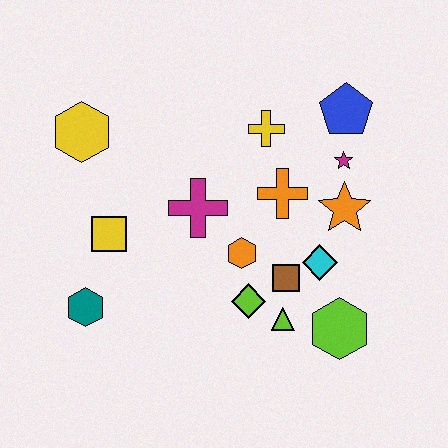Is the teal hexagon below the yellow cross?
Yes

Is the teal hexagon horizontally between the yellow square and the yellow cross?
No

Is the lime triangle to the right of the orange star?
No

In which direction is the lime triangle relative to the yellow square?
The lime triangle is to the right of the yellow square.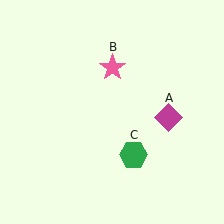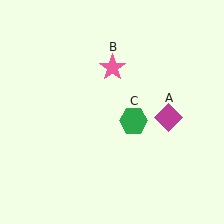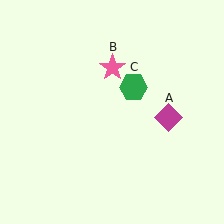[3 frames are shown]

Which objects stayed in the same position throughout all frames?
Magenta diamond (object A) and pink star (object B) remained stationary.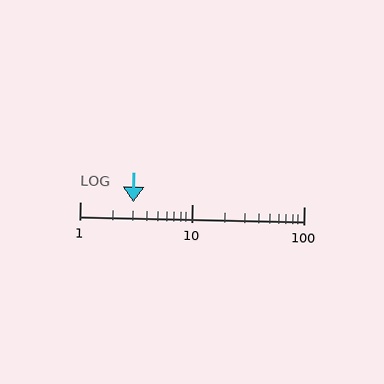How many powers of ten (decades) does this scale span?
The scale spans 2 decades, from 1 to 100.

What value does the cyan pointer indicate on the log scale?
The pointer indicates approximately 3.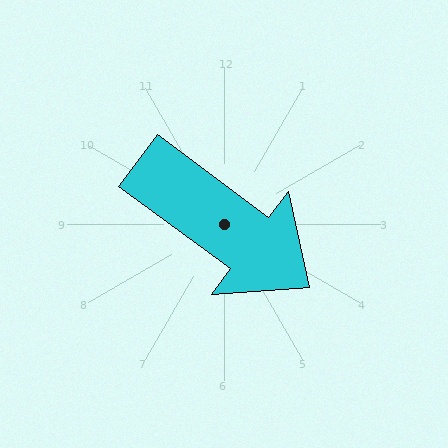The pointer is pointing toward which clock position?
Roughly 4 o'clock.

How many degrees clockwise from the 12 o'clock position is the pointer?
Approximately 127 degrees.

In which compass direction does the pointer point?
Southeast.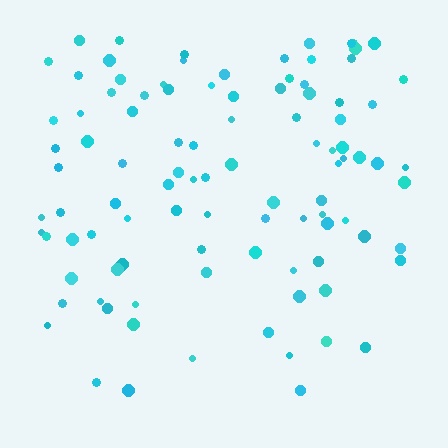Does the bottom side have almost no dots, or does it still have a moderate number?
Still a moderate number, just noticeably fewer than the top.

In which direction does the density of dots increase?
From bottom to top, with the top side densest.